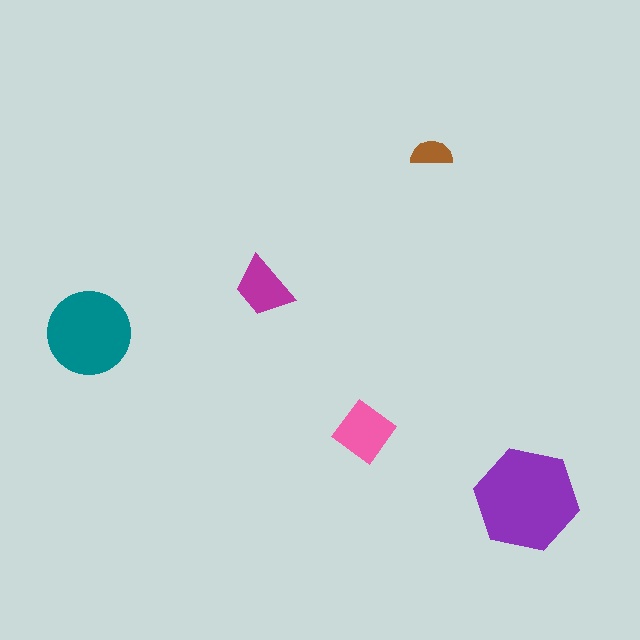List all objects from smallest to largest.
The brown semicircle, the magenta trapezoid, the pink diamond, the teal circle, the purple hexagon.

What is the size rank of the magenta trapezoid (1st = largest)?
4th.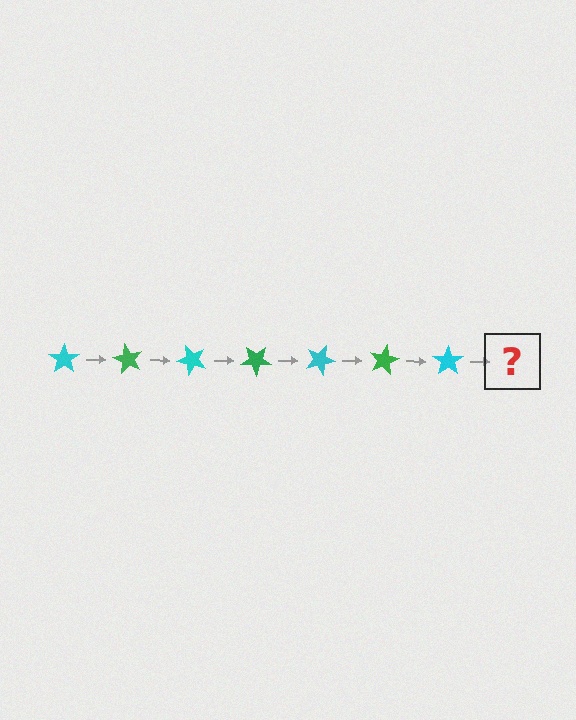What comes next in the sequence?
The next element should be a green star, rotated 420 degrees from the start.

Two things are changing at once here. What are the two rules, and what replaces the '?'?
The two rules are that it rotates 60 degrees each step and the color cycles through cyan and green. The '?' should be a green star, rotated 420 degrees from the start.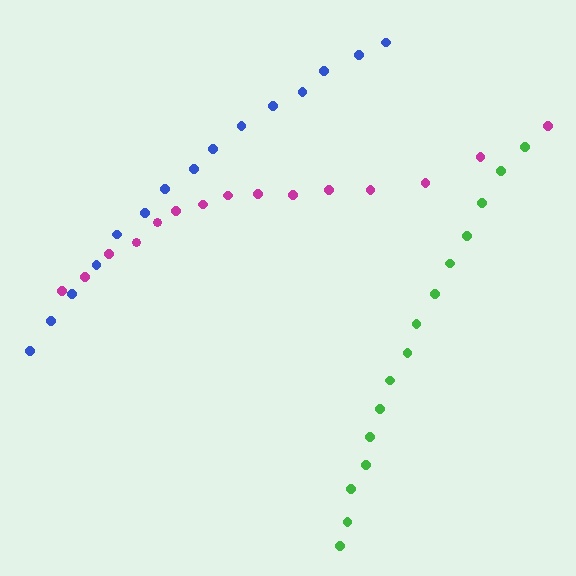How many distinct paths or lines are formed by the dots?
There are 3 distinct paths.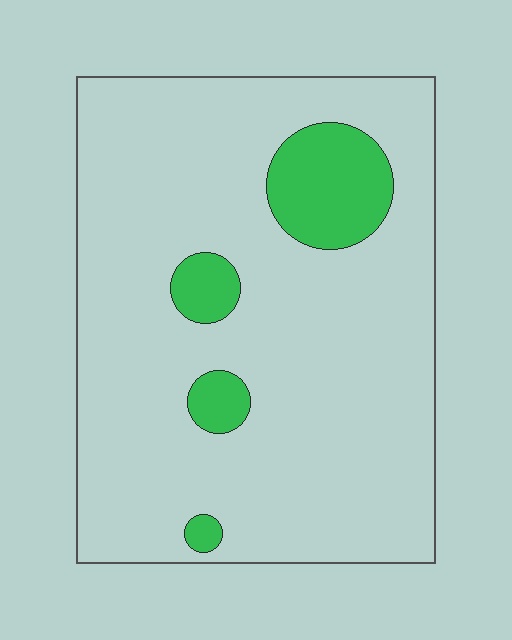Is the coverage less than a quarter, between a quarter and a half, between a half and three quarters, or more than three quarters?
Less than a quarter.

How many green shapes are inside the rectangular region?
4.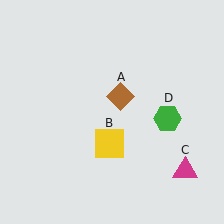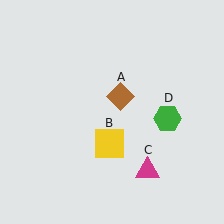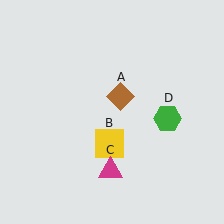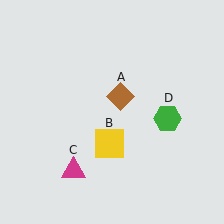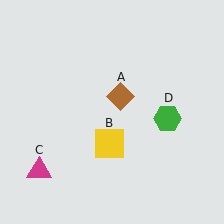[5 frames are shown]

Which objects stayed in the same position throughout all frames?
Brown diamond (object A) and yellow square (object B) and green hexagon (object D) remained stationary.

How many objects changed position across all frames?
1 object changed position: magenta triangle (object C).